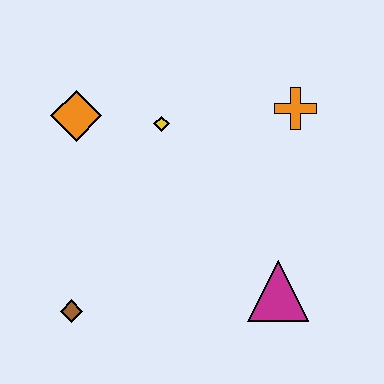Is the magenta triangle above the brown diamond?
Yes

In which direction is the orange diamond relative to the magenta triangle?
The orange diamond is to the left of the magenta triangle.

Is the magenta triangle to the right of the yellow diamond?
Yes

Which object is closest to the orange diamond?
The yellow diamond is closest to the orange diamond.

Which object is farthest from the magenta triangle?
The orange diamond is farthest from the magenta triangle.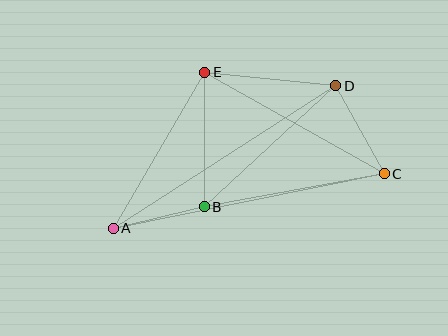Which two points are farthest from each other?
Points A and C are farthest from each other.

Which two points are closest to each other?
Points A and B are closest to each other.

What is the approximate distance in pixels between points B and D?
The distance between B and D is approximately 178 pixels.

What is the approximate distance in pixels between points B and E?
The distance between B and E is approximately 135 pixels.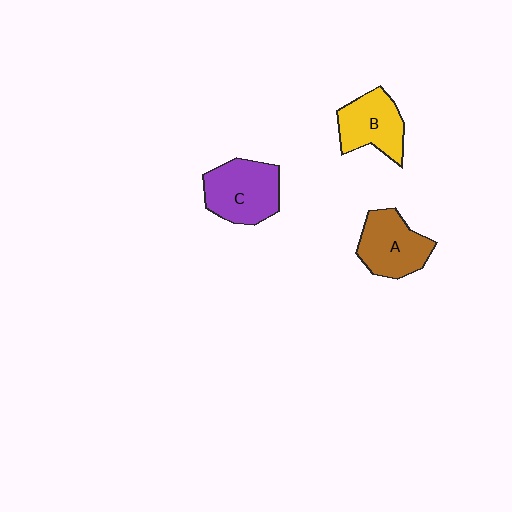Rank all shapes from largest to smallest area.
From largest to smallest: C (purple), A (brown), B (yellow).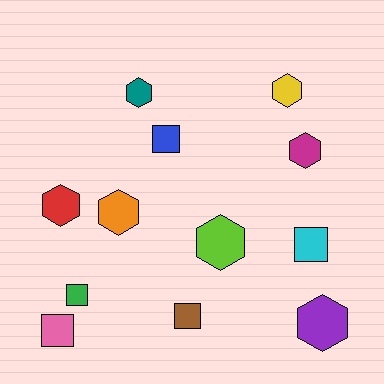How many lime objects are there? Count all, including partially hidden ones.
There is 1 lime object.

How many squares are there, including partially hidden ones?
There are 5 squares.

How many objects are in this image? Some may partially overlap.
There are 12 objects.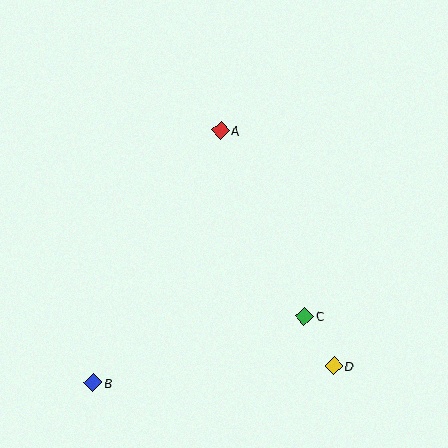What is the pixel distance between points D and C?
The distance between D and C is 58 pixels.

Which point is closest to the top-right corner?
Point A is closest to the top-right corner.